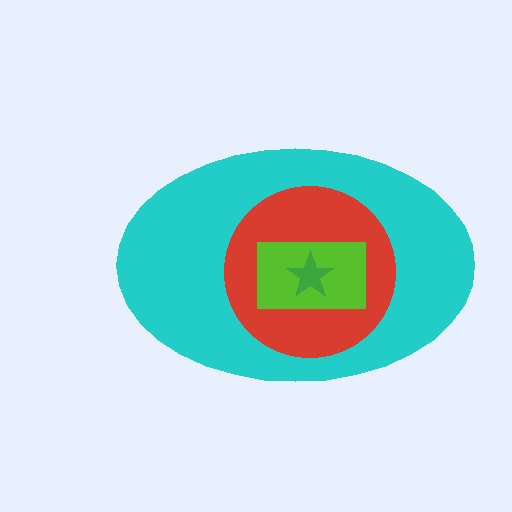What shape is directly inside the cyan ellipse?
The red circle.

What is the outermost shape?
The cyan ellipse.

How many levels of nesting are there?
4.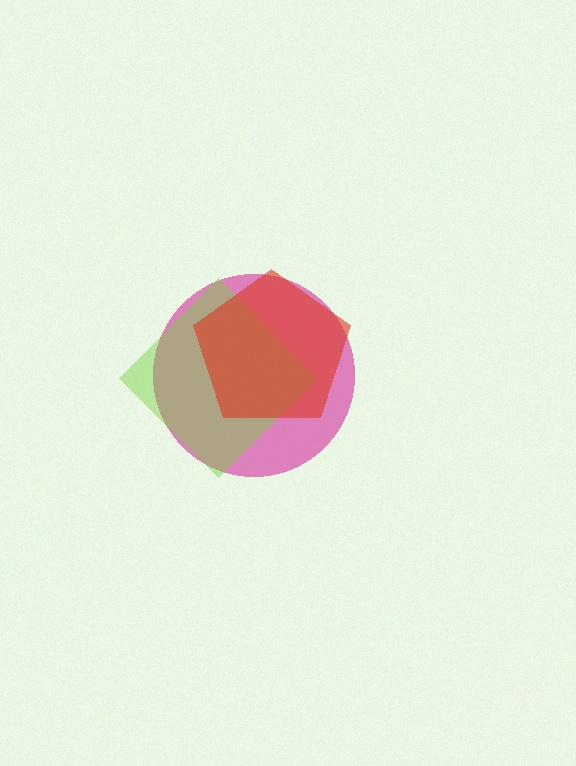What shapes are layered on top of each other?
The layered shapes are: a magenta circle, a lime diamond, a red pentagon.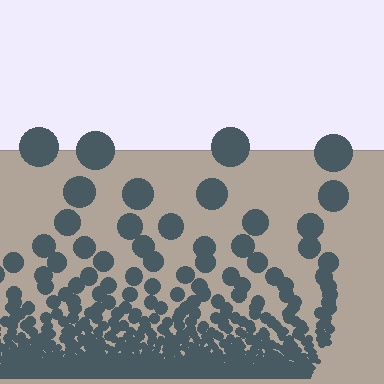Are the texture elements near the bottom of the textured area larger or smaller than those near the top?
Smaller. The gradient is inverted — elements near the bottom are smaller and denser.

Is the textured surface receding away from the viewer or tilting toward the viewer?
The surface appears to tilt toward the viewer. Texture elements get larger and sparser toward the top.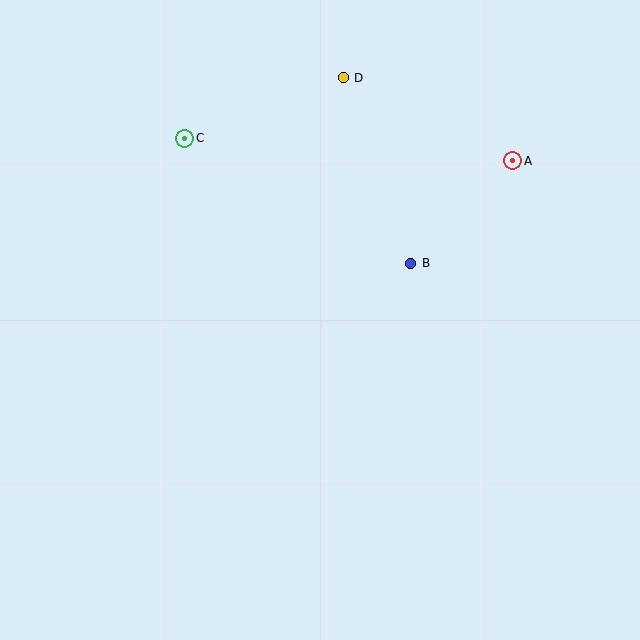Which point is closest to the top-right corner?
Point A is closest to the top-right corner.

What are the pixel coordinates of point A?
Point A is at (513, 161).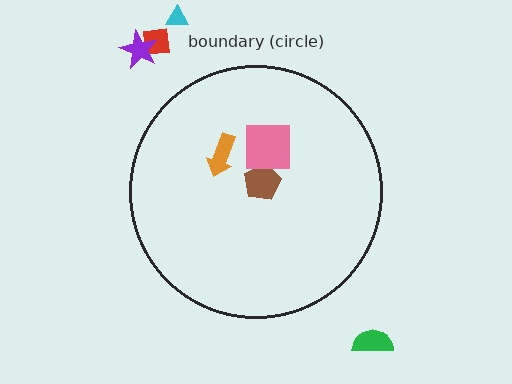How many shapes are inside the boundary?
3 inside, 4 outside.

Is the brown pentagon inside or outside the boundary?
Inside.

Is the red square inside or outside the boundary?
Outside.